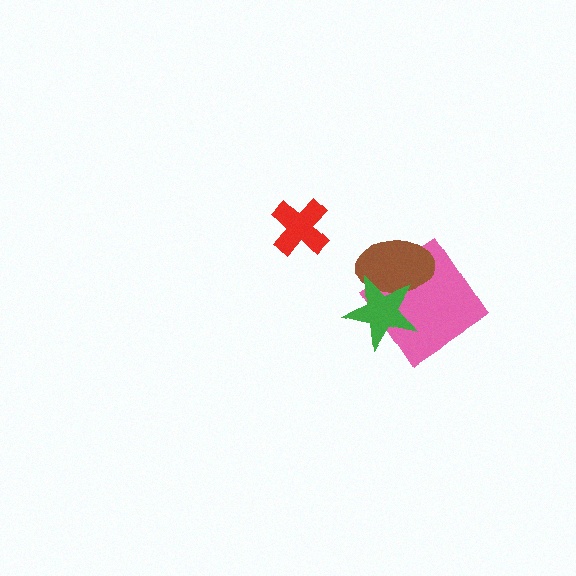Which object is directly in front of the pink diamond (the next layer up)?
The brown ellipse is directly in front of the pink diamond.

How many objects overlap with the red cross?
0 objects overlap with the red cross.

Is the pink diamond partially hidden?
Yes, it is partially covered by another shape.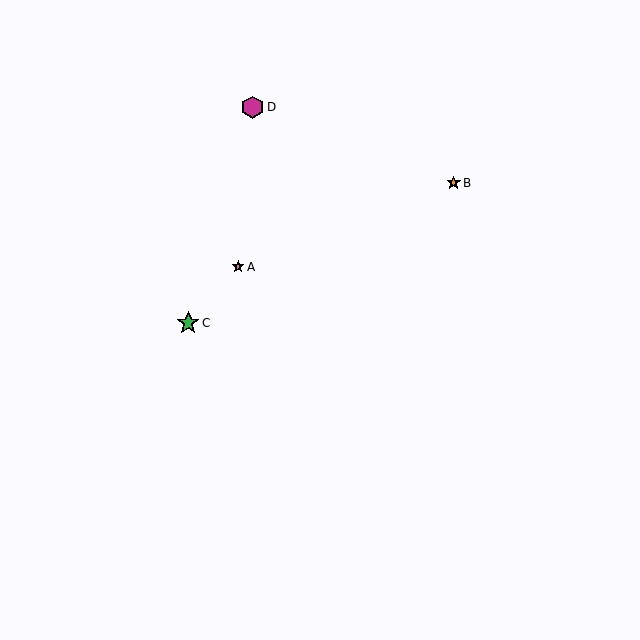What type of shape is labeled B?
Shape B is an orange star.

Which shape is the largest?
The green star (labeled C) is the largest.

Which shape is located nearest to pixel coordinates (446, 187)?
The orange star (labeled B) at (454, 183) is nearest to that location.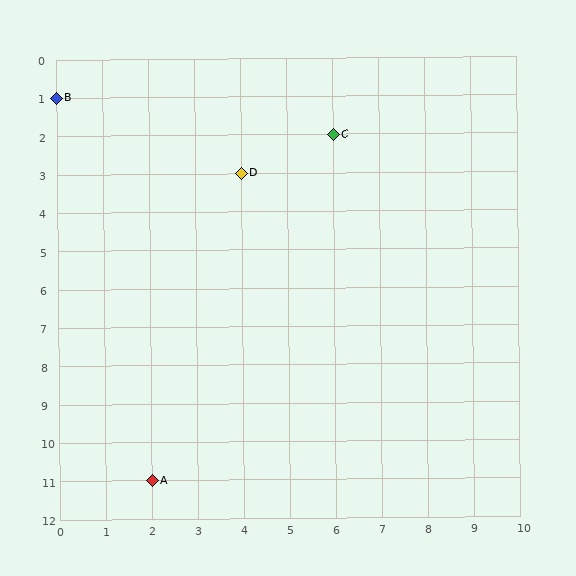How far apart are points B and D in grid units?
Points B and D are 4 columns and 2 rows apart (about 4.5 grid units diagonally).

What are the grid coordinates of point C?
Point C is at grid coordinates (6, 2).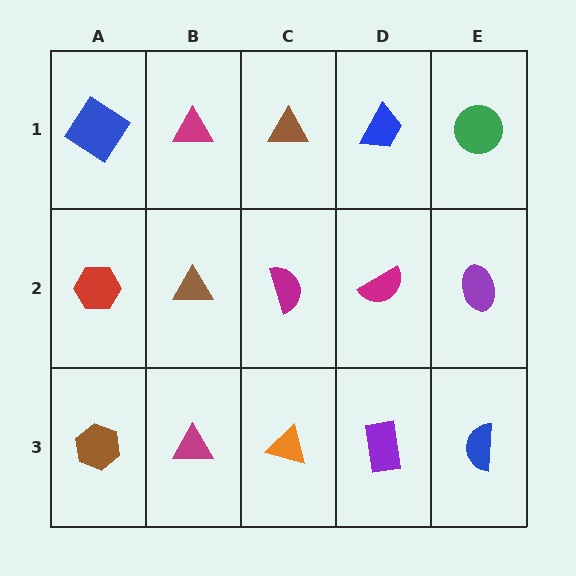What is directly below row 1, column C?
A magenta semicircle.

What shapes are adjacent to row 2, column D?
A blue trapezoid (row 1, column D), a purple rectangle (row 3, column D), a magenta semicircle (row 2, column C), a purple ellipse (row 2, column E).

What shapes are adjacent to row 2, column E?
A green circle (row 1, column E), a blue semicircle (row 3, column E), a magenta semicircle (row 2, column D).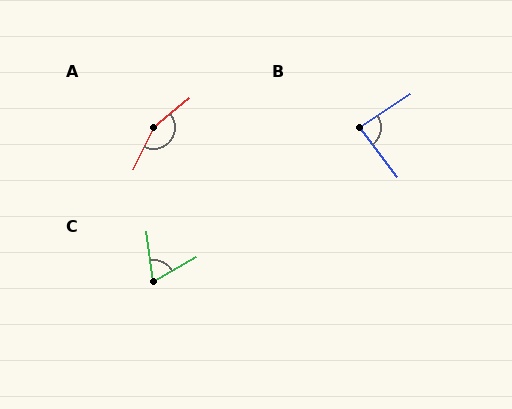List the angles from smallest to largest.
C (67°), B (86°), A (155°).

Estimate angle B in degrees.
Approximately 86 degrees.